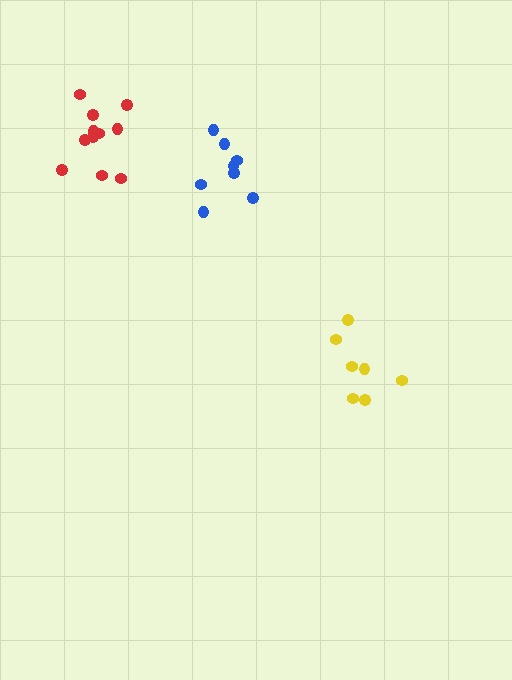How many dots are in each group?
Group 1: 7 dots, Group 2: 11 dots, Group 3: 8 dots (26 total).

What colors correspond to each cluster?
The clusters are colored: yellow, red, blue.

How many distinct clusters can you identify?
There are 3 distinct clusters.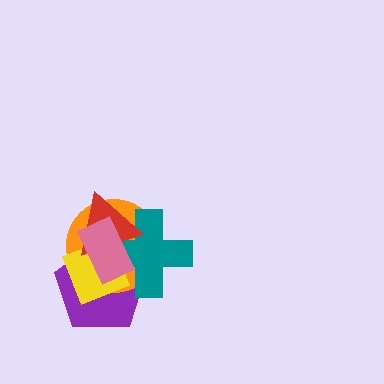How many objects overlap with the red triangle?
5 objects overlap with the red triangle.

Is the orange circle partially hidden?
Yes, it is partially covered by another shape.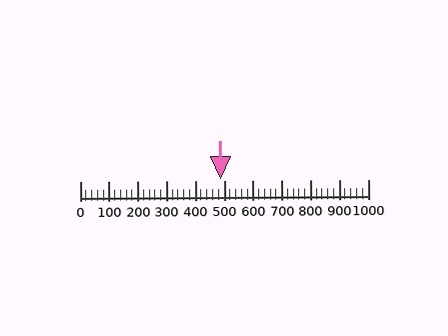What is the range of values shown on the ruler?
The ruler shows values from 0 to 1000.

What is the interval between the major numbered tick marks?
The major tick marks are spaced 100 units apart.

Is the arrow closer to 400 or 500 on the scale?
The arrow is closer to 500.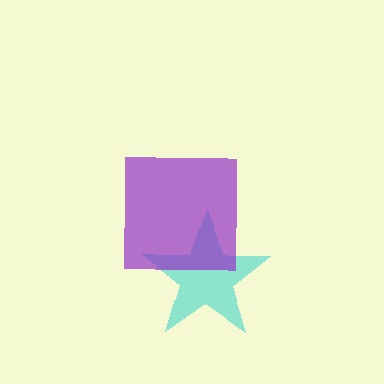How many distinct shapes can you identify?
There are 2 distinct shapes: a cyan star, a purple square.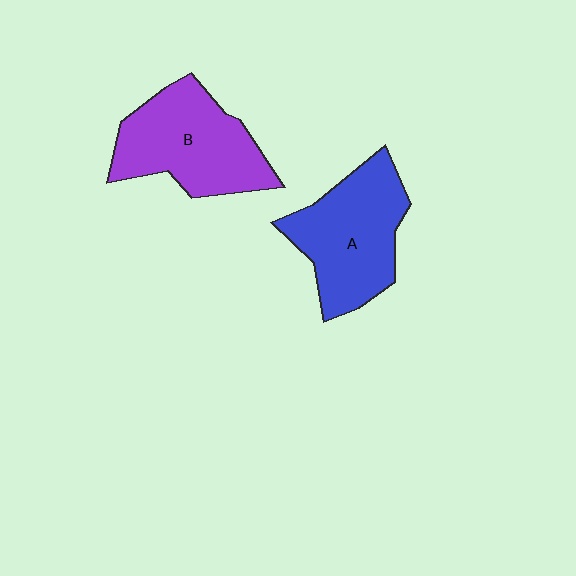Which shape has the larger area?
Shape B (purple).